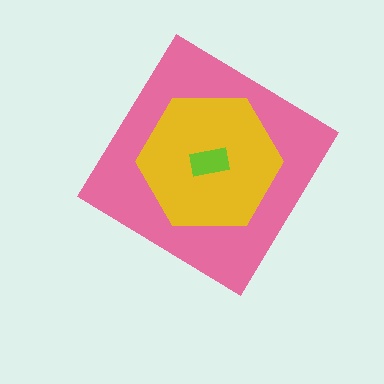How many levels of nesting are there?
3.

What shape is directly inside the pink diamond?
The yellow hexagon.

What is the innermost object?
The lime rectangle.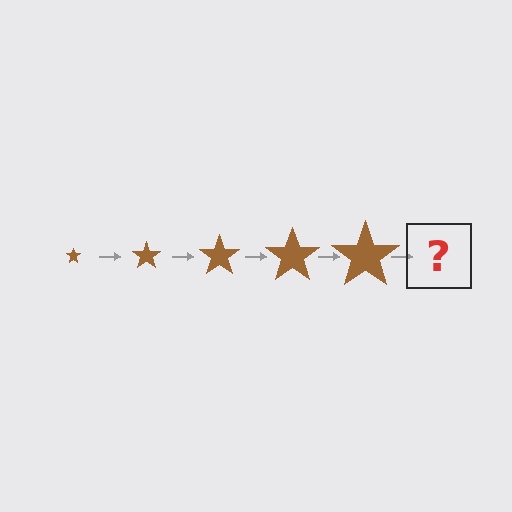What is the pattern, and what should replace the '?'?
The pattern is that the star gets progressively larger each step. The '?' should be a brown star, larger than the previous one.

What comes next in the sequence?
The next element should be a brown star, larger than the previous one.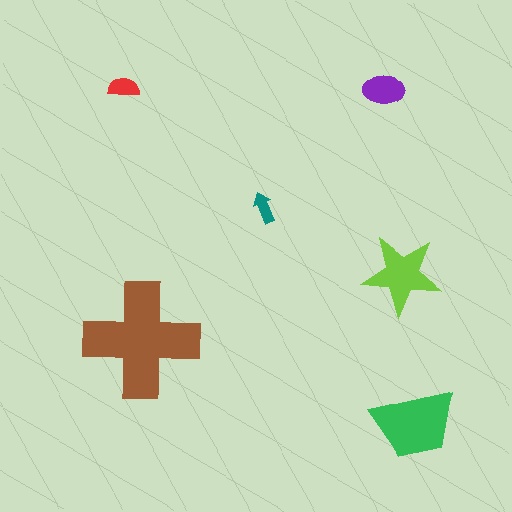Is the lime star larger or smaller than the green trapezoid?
Smaller.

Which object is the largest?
The brown cross.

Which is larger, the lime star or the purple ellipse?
The lime star.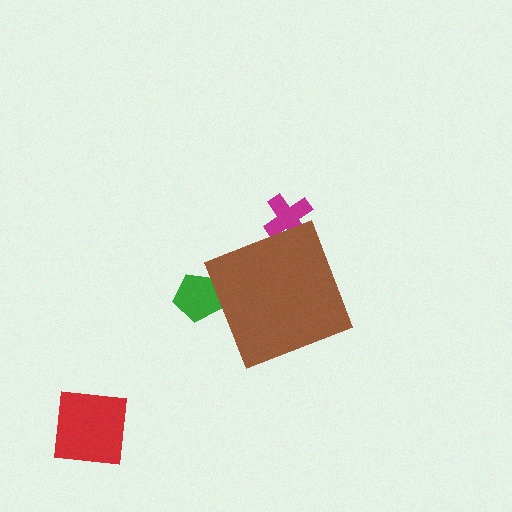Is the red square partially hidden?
No, the red square is fully visible.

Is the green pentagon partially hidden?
Yes, the green pentagon is partially hidden behind the brown diamond.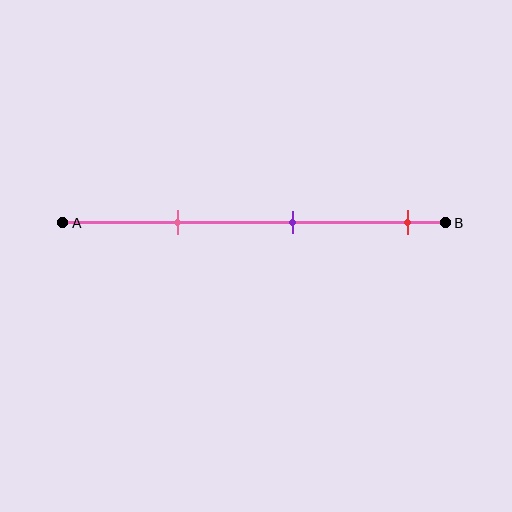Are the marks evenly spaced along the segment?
Yes, the marks are approximately evenly spaced.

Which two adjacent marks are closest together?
The pink and purple marks are the closest adjacent pair.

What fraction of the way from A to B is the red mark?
The red mark is approximately 90% (0.9) of the way from A to B.